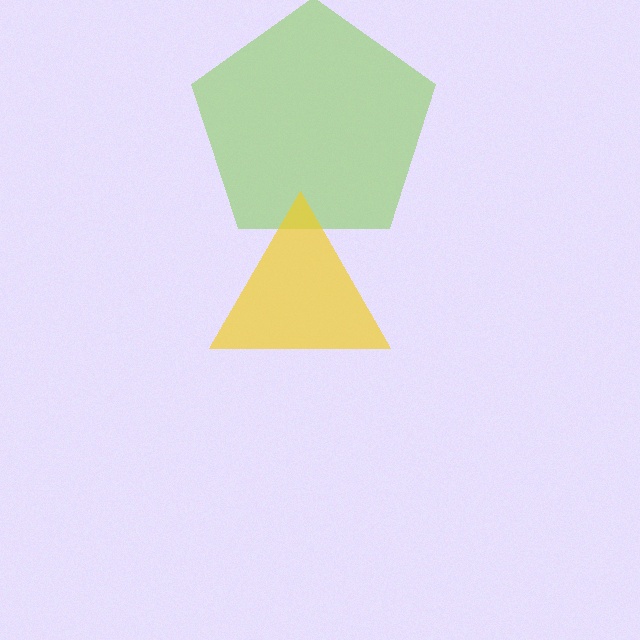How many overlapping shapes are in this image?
There are 2 overlapping shapes in the image.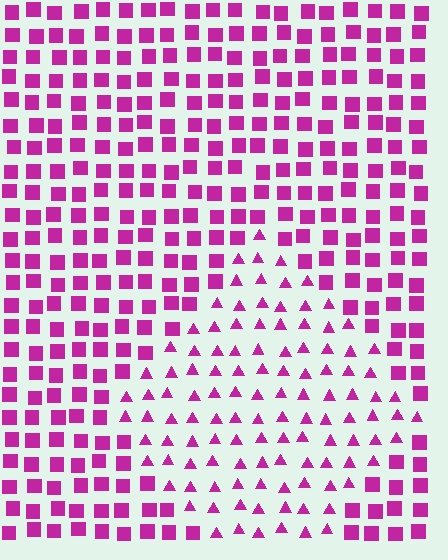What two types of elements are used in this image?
The image uses triangles inside the diamond region and squares outside it.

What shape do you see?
I see a diamond.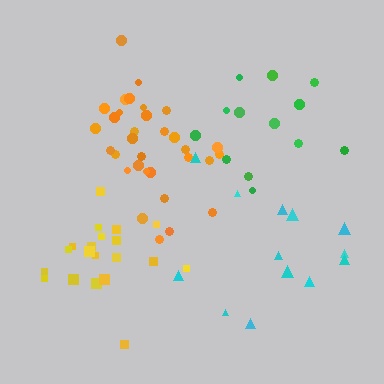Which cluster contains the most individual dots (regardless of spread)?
Orange (32).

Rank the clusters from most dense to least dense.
orange, yellow, green, cyan.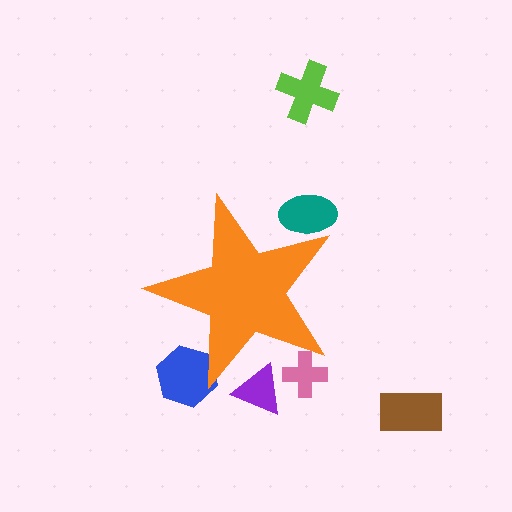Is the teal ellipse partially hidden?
Yes, the teal ellipse is partially hidden behind the orange star.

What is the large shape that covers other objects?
An orange star.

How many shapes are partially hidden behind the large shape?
4 shapes are partially hidden.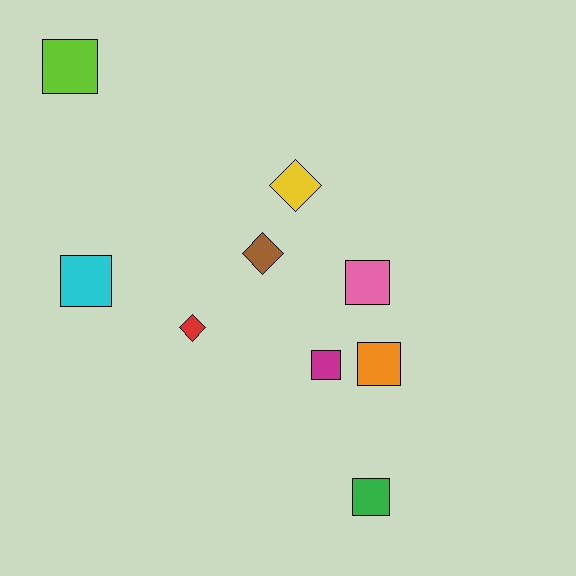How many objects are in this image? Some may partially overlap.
There are 9 objects.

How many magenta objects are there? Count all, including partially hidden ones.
There is 1 magenta object.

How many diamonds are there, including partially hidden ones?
There are 3 diamonds.